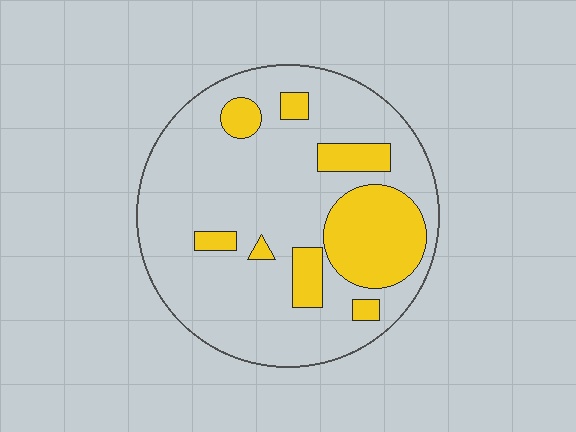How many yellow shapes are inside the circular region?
8.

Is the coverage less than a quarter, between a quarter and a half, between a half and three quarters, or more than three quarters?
Less than a quarter.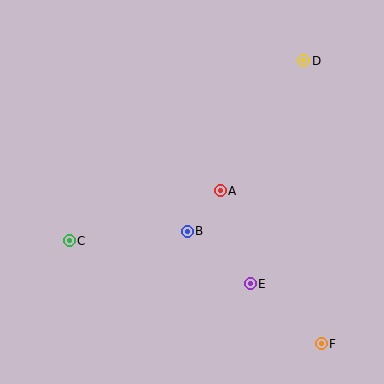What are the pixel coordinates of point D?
Point D is at (304, 61).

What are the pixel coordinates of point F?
Point F is at (321, 344).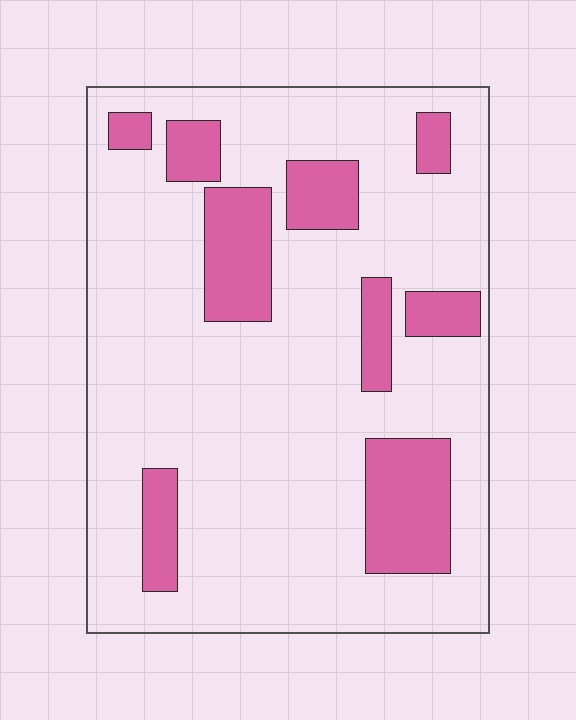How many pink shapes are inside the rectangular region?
9.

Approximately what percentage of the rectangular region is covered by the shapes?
Approximately 20%.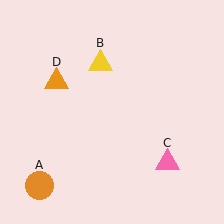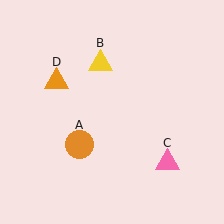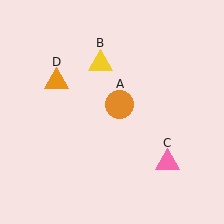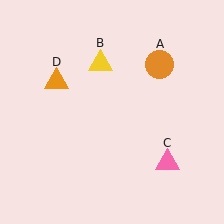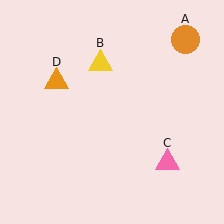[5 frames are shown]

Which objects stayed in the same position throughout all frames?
Yellow triangle (object B) and pink triangle (object C) and orange triangle (object D) remained stationary.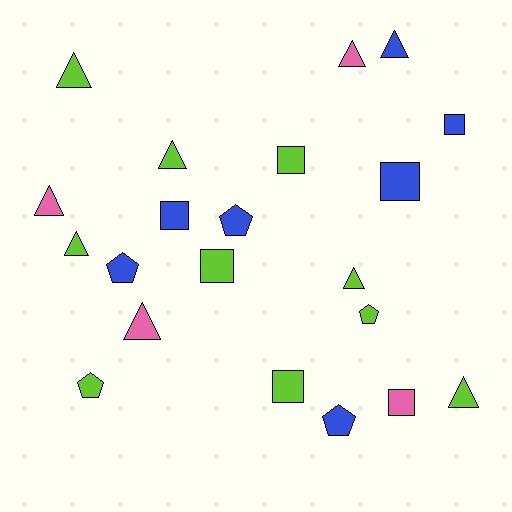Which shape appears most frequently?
Triangle, with 9 objects.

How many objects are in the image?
There are 21 objects.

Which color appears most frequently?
Lime, with 10 objects.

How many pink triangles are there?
There are 3 pink triangles.